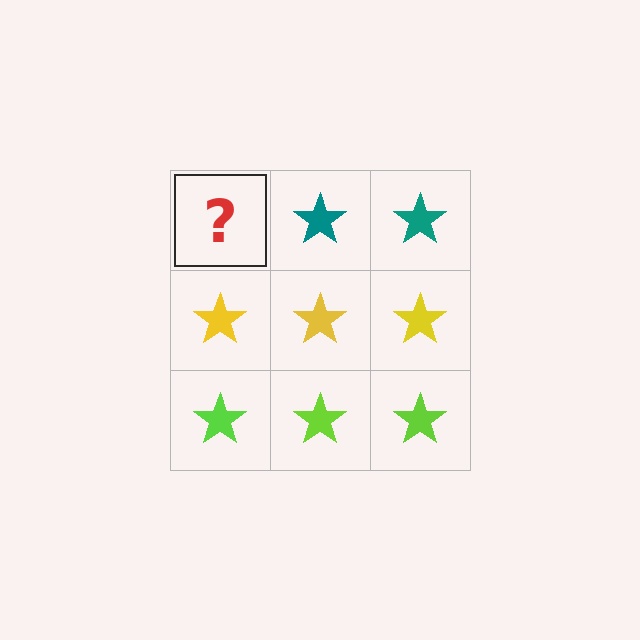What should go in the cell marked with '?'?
The missing cell should contain a teal star.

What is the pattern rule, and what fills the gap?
The rule is that each row has a consistent color. The gap should be filled with a teal star.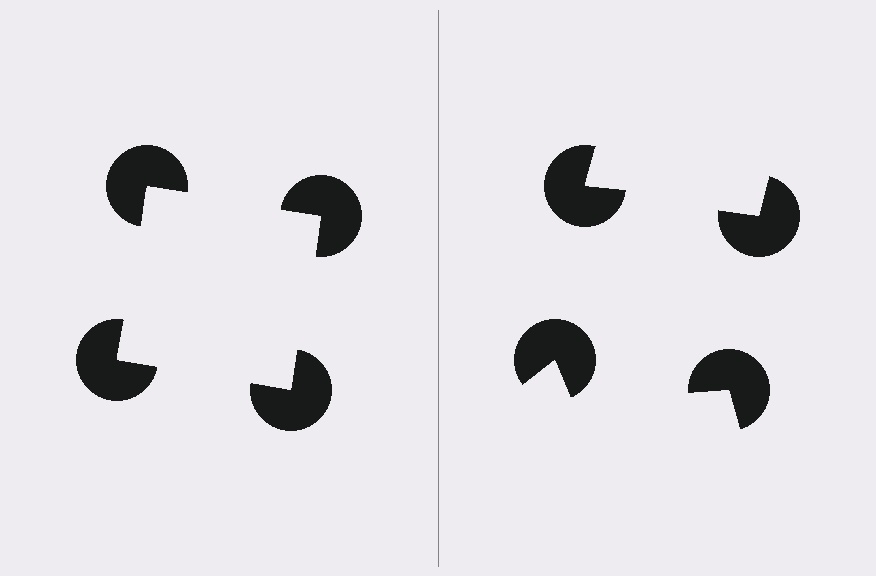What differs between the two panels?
The pac-man discs are positioned identically on both sides; only the wedge orientations differ. On the left they align to a square; on the right they are misaligned.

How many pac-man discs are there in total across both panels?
8 — 4 on each side.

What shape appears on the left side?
An illusory square.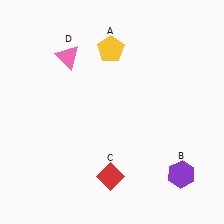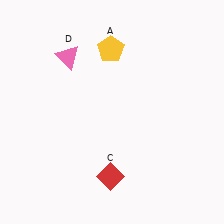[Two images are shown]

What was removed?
The purple hexagon (B) was removed in Image 2.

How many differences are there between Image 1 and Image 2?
There is 1 difference between the two images.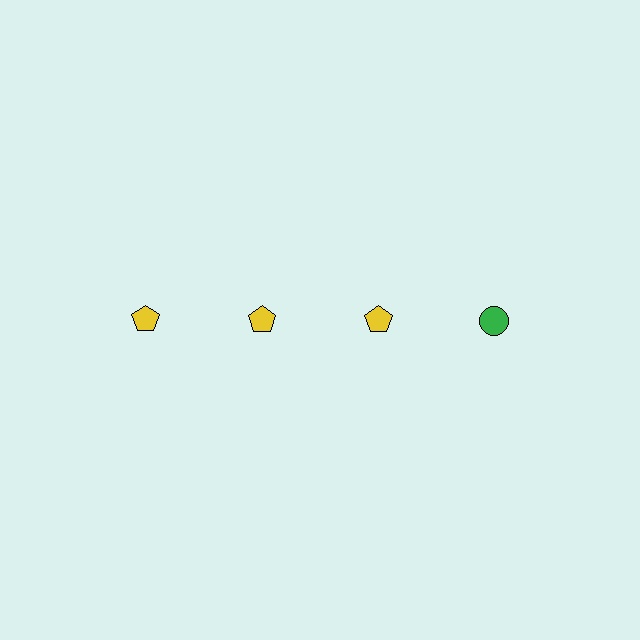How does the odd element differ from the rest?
It differs in both color (green instead of yellow) and shape (circle instead of pentagon).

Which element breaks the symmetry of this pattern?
The green circle in the top row, second from right column breaks the symmetry. All other shapes are yellow pentagons.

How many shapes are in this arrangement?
There are 4 shapes arranged in a grid pattern.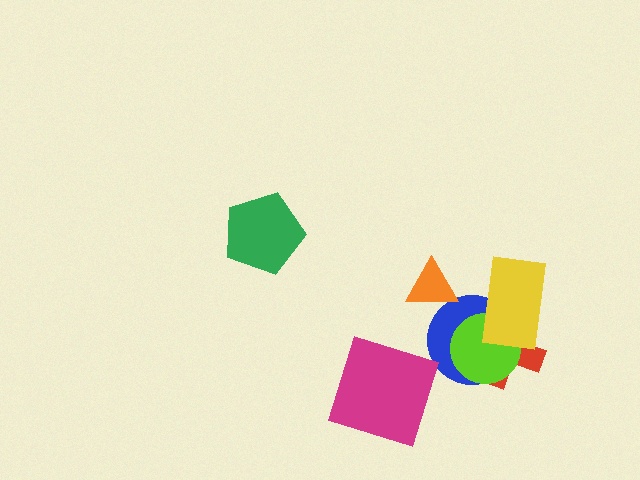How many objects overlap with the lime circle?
3 objects overlap with the lime circle.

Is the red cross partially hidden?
Yes, it is partially covered by another shape.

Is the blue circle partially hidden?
Yes, it is partially covered by another shape.